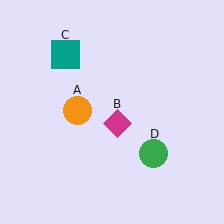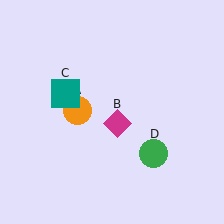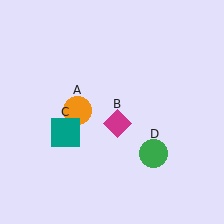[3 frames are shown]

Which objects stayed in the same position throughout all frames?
Orange circle (object A) and magenta diamond (object B) and green circle (object D) remained stationary.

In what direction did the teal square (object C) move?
The teal square (object C) moved down.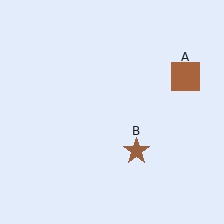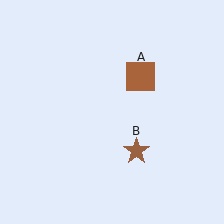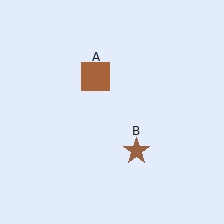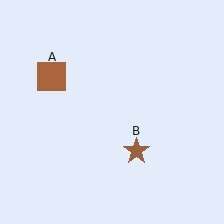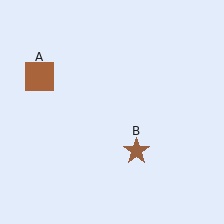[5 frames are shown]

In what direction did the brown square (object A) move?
The brown square (object A) moved left.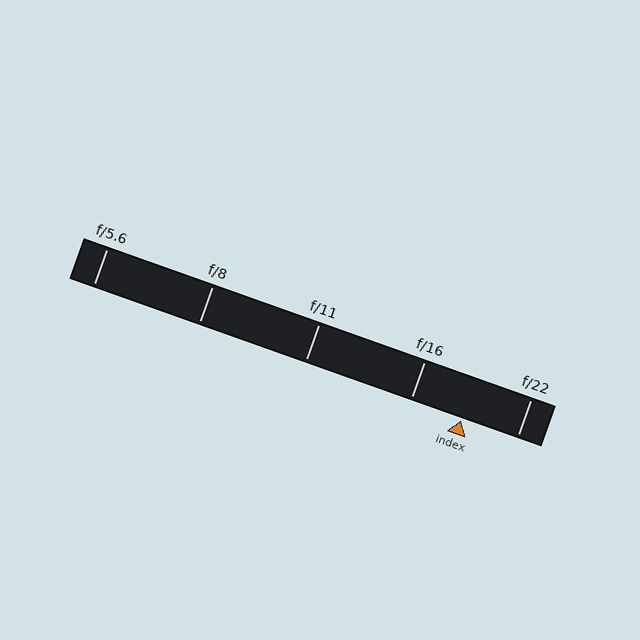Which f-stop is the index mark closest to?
The index mark is closest to f/16.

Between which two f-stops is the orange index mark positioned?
The index mark is between f/16 and f/22.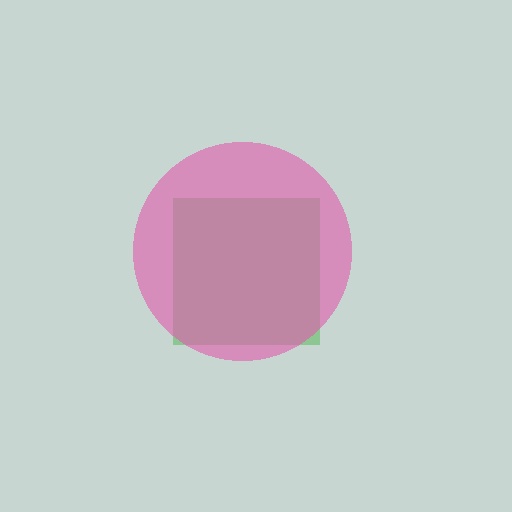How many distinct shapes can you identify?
There are 2 distinct shapes: a green square, a pink circle.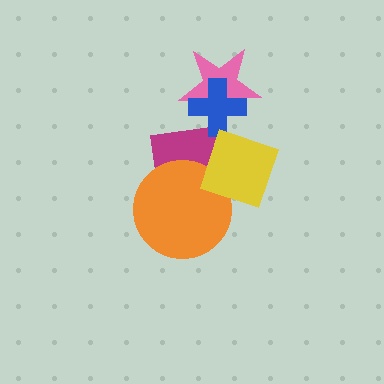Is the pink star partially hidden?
Yes, it is partially covered by another shape.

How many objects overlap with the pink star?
1 object overlaps with the pink star.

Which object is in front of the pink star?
The blue cross is in front of the pink star.